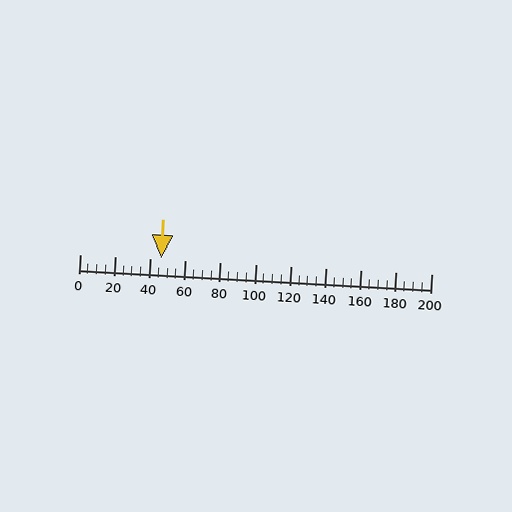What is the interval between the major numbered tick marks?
The major tick marks are spaced 20 units apart.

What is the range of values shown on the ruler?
The ruler shows values from 0 to 200.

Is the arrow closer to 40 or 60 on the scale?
The arrow is closer to 40.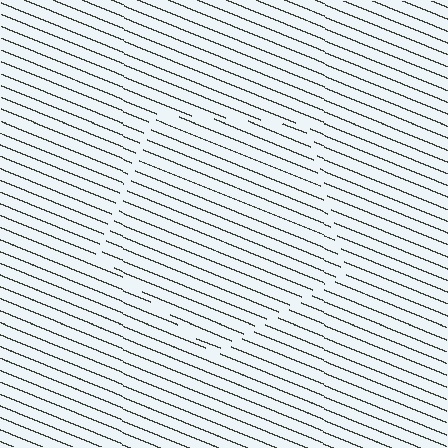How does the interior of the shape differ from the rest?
The interior of the shape contains the same grating, shifted by half a period — the contour is defined by the phase discontinuity where line-ends from the inner and outer gratings abut.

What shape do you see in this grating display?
An illusory pentagon. The interior of the shape contains the same grating, shifted by half a period — the contour is defined by the phase discontinuity where line-ends from the inner and outer gratings abut.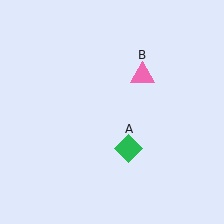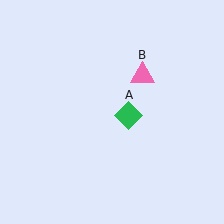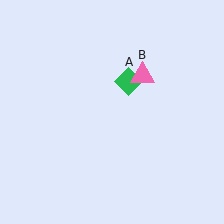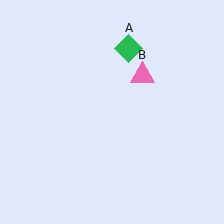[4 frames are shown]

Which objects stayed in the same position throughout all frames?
Pink triangle (object B) remained stationary.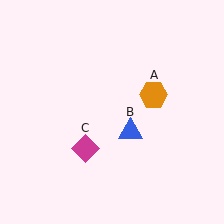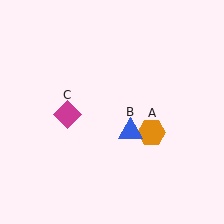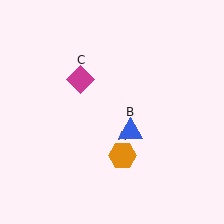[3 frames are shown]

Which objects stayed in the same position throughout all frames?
Blue triangle (object B) remained stationary.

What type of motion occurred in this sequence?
The orange hexagon (object A), magenta diamond (object C) rotated clockwise around the center of the scene.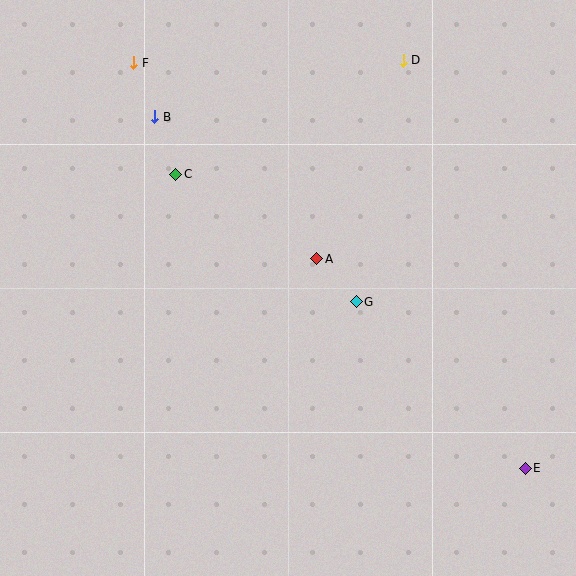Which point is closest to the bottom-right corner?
Point E is closest to the bottom-right corner.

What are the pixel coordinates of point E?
Point E is at (525, 468).